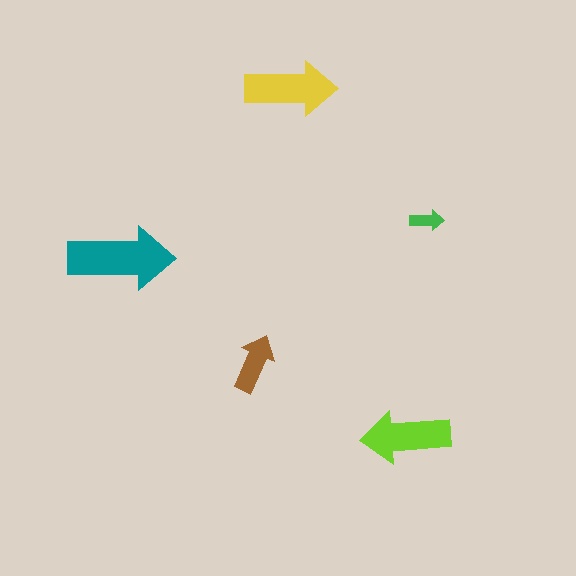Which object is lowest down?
The lime arrow is bottommost.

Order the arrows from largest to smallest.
the teal one, the yellow one, the lime one, the brown one, the green one.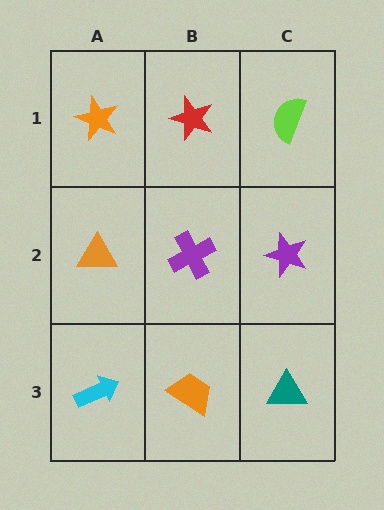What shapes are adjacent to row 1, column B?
A purple cross (row 2, column B), an orange star (row 1, column A), a lime semicircle (row 1, column C).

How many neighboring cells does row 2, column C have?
3.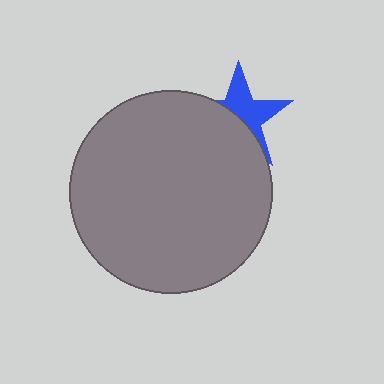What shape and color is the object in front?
The object in front is a gray circle.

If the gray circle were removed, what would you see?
You would see the complete blue star.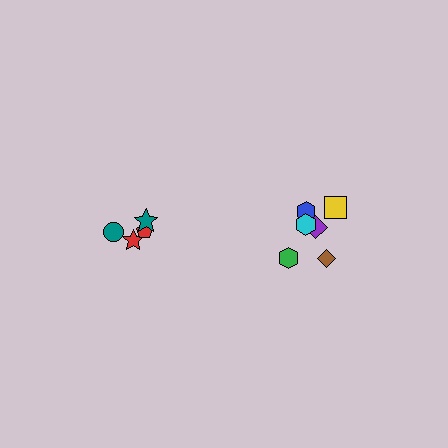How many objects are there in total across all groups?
There are 10 objects.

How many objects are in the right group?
There are 6 objects.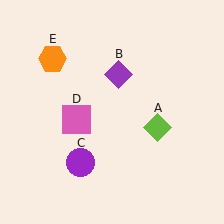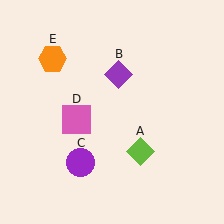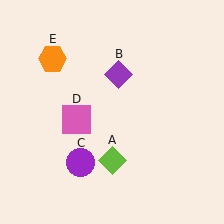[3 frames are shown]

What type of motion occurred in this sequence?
The lime diamond (object A) rotated clockwise around the center of the scene.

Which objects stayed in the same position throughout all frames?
Purple diamond (object B) and purple circle (object C) and pink square (object D) and orange hexagon (object E) remained stationary.